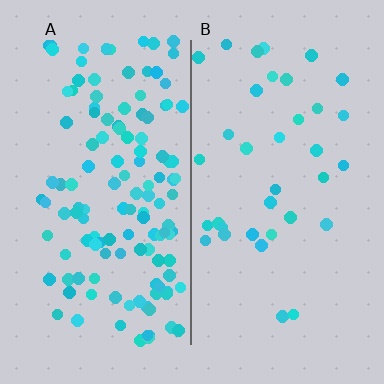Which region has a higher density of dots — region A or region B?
A (the left).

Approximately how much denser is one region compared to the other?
Approximately 3.7× — region A over region B.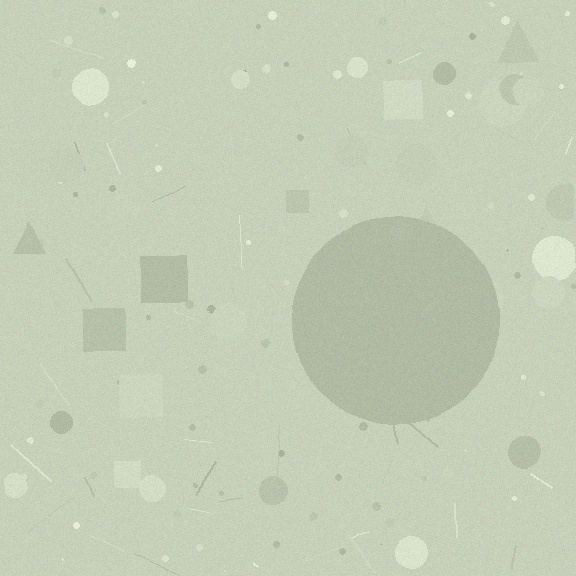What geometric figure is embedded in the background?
A circle is embedded in the background.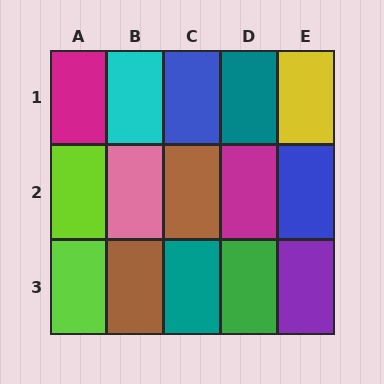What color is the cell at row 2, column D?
Magenta.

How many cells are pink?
1 cell is pink.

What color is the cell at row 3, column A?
Lime.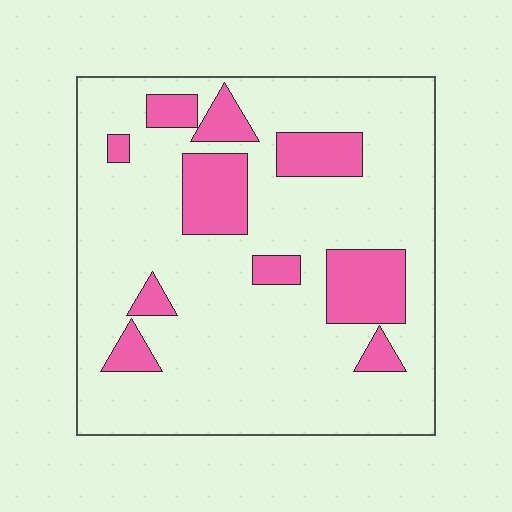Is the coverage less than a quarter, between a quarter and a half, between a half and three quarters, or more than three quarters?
Less than a quarter.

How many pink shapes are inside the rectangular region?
10.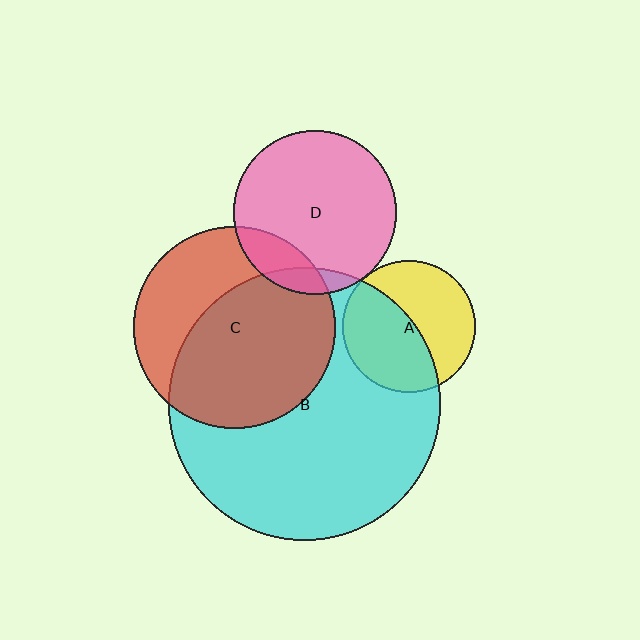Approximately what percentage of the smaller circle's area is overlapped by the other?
Approximately 15%.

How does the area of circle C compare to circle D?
Approximately 1.5 times.